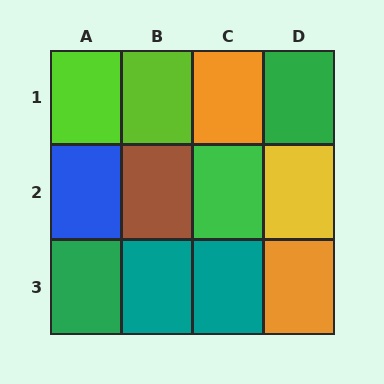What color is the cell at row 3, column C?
Teal.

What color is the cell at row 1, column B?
Lime.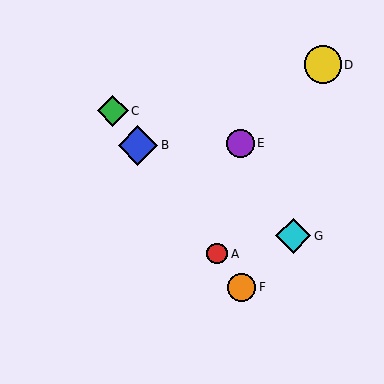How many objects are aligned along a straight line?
4 objects (A, B, C, F) are aligned along a straight line.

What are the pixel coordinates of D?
Object D is at (323, 65).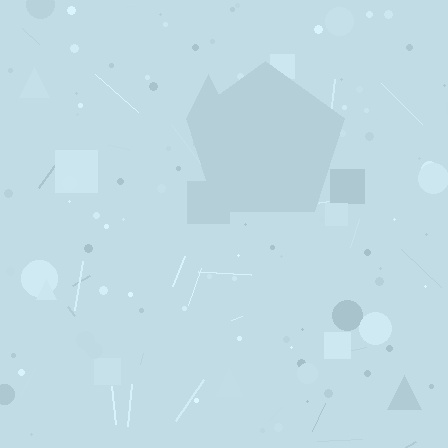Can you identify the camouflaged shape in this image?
The camouflaged shape is a pentagon.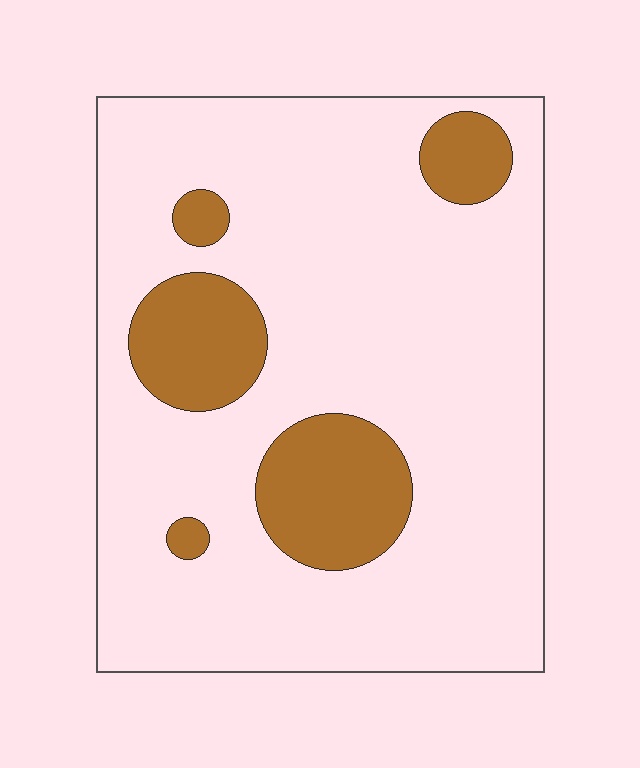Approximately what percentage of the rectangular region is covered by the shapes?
Approximately 20%.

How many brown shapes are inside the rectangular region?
5.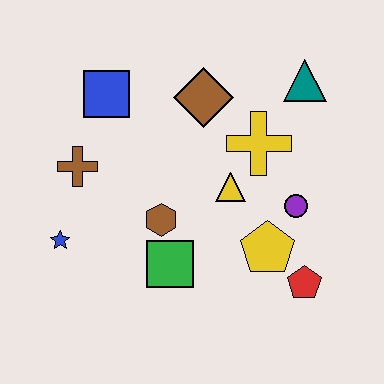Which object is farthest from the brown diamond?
The red pentagon is farthest from the brown diamond.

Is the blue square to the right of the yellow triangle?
No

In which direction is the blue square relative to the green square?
The blue square is above the green square.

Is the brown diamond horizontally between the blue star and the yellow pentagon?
Yes